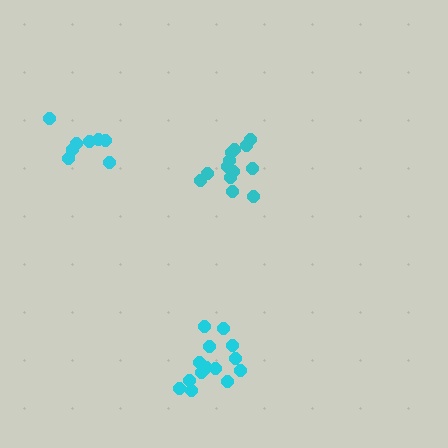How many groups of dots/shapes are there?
There are 3 groups.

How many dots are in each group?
Group 1: 14 dots, Group 2: 8 dots, Group 3: 13 dots (35 total).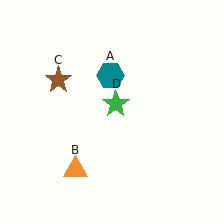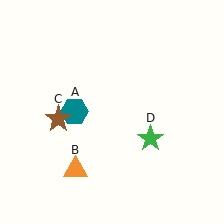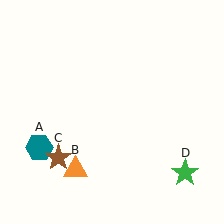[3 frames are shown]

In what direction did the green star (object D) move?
The green star (object D) moved down and to the right.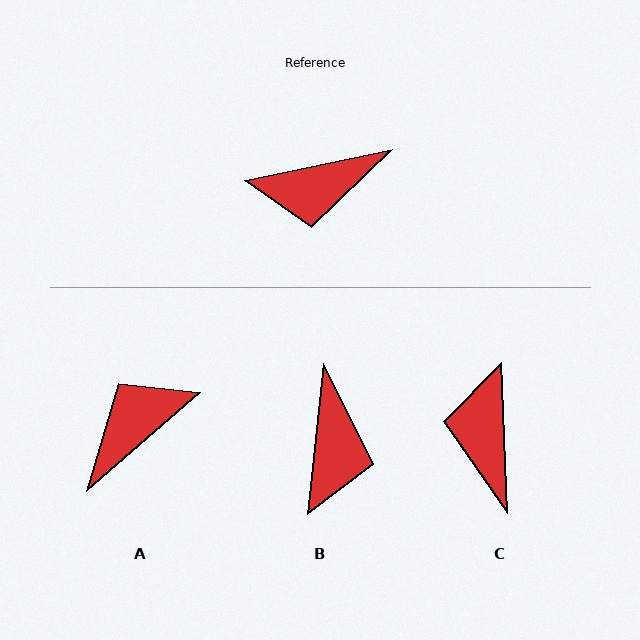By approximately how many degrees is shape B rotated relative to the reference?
Approximately 72 degrees counter-clockwise.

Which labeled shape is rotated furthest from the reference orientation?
A, about 151 degrees away.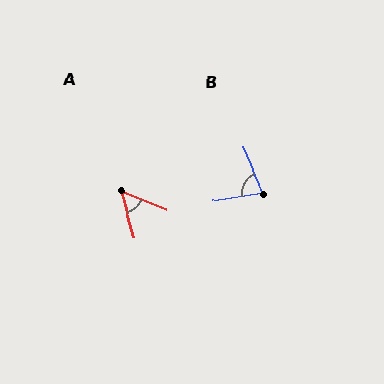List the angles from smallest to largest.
A (51°), B (76°).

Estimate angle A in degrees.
Approximately 51 degrees.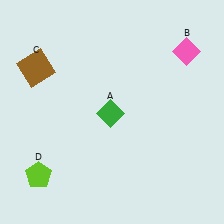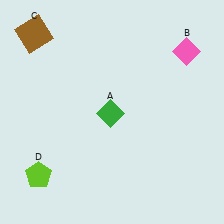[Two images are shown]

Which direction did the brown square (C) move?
The brown square (C) moved up.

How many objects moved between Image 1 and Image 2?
1 object moved between the two images.